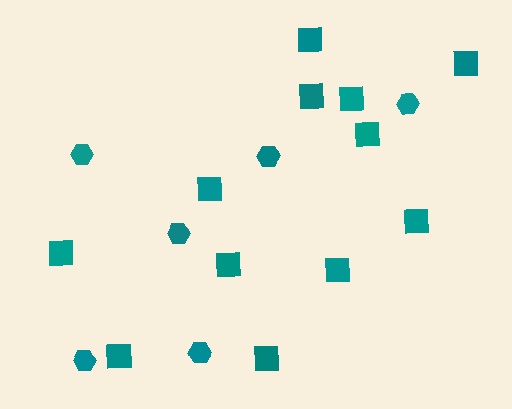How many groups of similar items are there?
There are 2 groups: one group of hexagons (6) and one group of squares (12).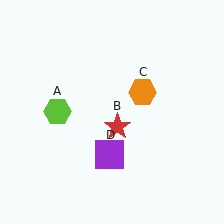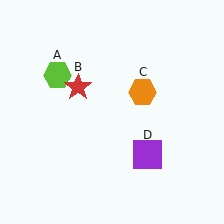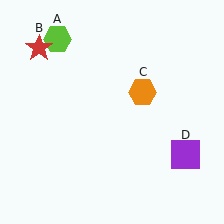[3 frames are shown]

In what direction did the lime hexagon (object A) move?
The lime hexagon (object A) moved up.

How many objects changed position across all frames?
3 objects changed position: lime hexagon (object A), red star (object B), purple square (object D).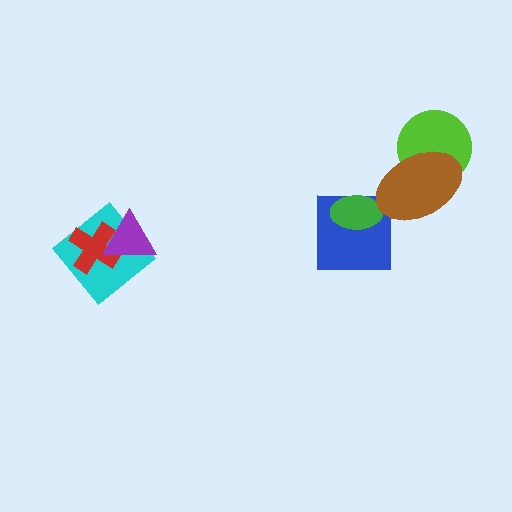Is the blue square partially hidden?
Yes, it is partially covered by another shape.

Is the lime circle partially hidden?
Yes, it is partially covered by another shape.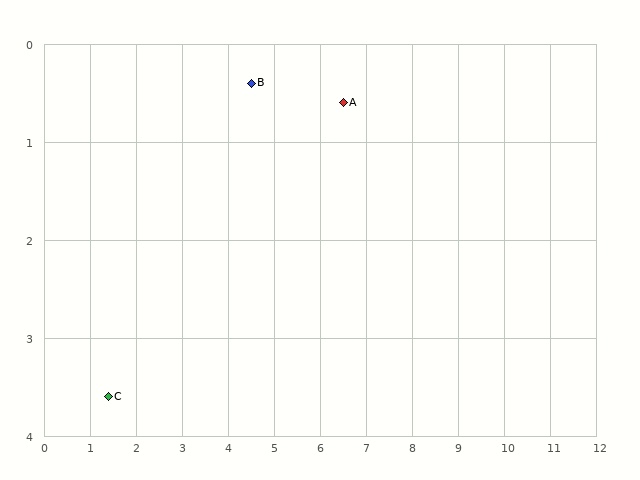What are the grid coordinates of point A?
Point A is at approximately (6.5, 0.6).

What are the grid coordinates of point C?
Point C is at approximately (1.4, 3.6).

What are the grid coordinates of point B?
Point B is at approximately (4.5, 0.4).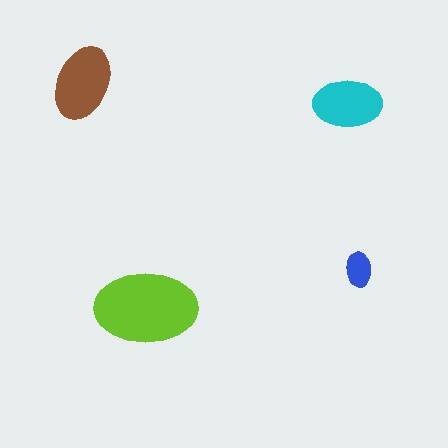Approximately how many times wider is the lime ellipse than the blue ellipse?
About 3 times wider.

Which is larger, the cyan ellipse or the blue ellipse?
The cyan one.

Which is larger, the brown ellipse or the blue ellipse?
The brown one.